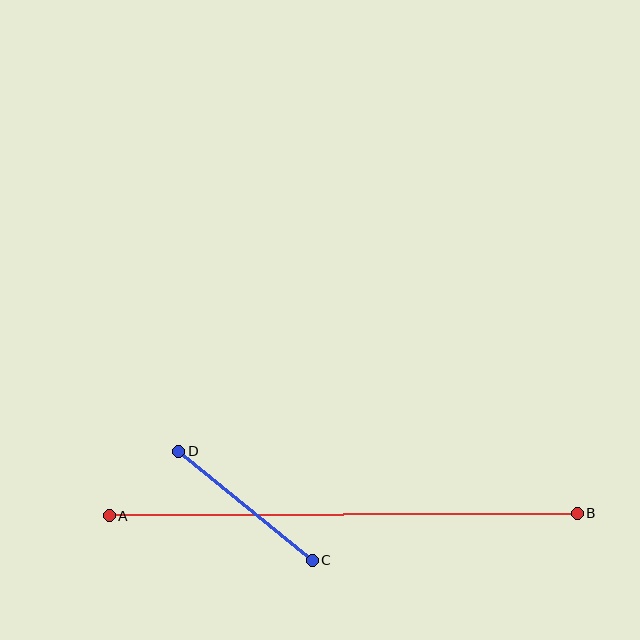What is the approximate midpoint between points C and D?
The midpoint is at approximately (245, 506) pixels.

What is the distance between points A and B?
The distance is approximately 468 pixels.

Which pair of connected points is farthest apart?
Points A and B are farthest apart.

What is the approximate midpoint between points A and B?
The midpoint is at approximately (343, 515) pixels.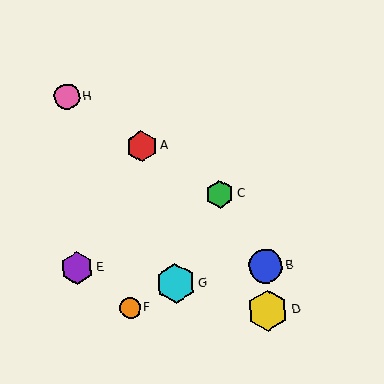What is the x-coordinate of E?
Object E is at x≈77.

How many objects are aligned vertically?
2 objects (B, D) are aligned vertically.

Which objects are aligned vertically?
Objects B, D are aligned vertically.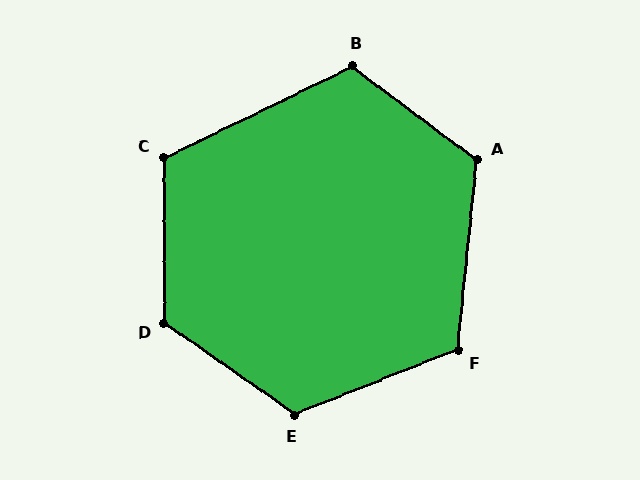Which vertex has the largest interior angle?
D, at approximately 125 degrees.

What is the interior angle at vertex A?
Approximately 121 degrees (obtuse).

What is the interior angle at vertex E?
Approximately 123 degrees (obtuse).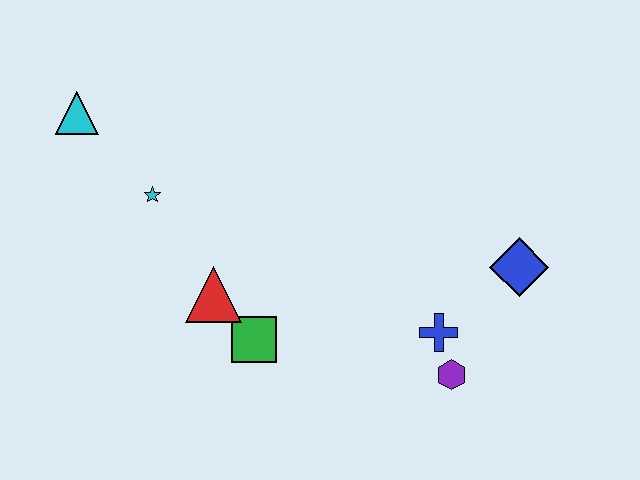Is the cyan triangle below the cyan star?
No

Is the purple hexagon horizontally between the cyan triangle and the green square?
No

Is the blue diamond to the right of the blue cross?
Yes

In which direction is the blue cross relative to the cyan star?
The blue cross is to the right of the cyan star.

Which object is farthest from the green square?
The cyan triangle is farthest from the green square.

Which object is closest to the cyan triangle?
The cyan star is closest to the cyan triangle.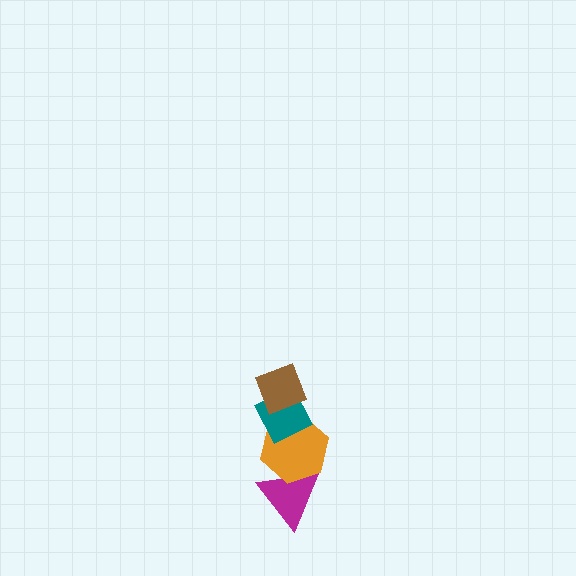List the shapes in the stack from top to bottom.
From top to bottom: the brown diamond, the teal diamond, the orange hexagon, the magenta triangle.